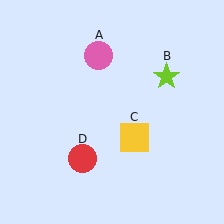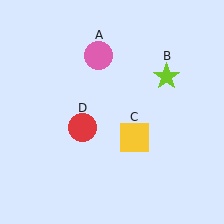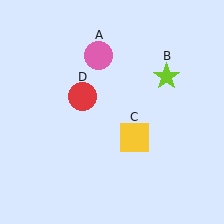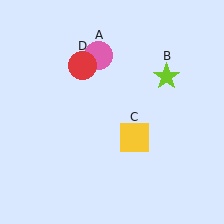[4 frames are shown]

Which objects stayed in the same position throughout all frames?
Pink circle (object A) and lime star (object B) and yellow square (object C) remained stationary.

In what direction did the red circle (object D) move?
The red circle (object D) moved up.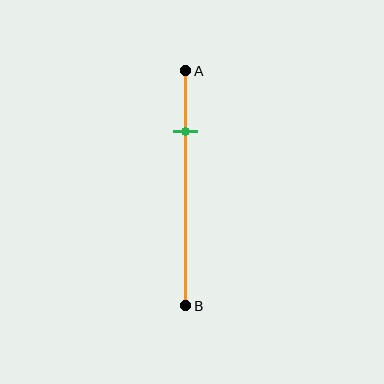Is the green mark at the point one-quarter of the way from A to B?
Yes, the mark is approximately at the one-quarter point.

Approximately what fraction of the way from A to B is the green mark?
The green mark is approximately 25% of the way from A to B.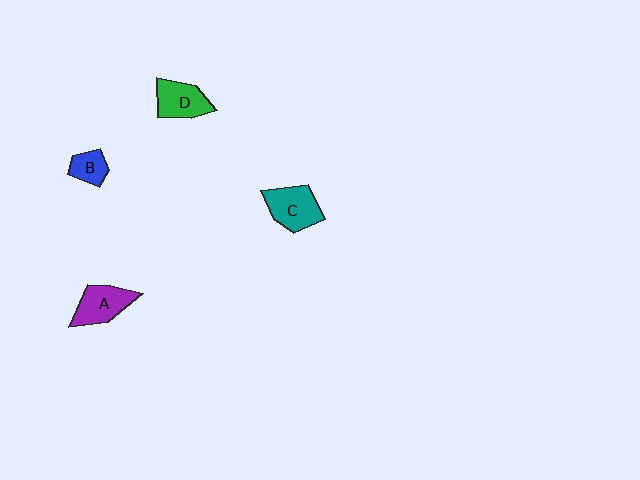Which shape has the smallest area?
Shape B (blue).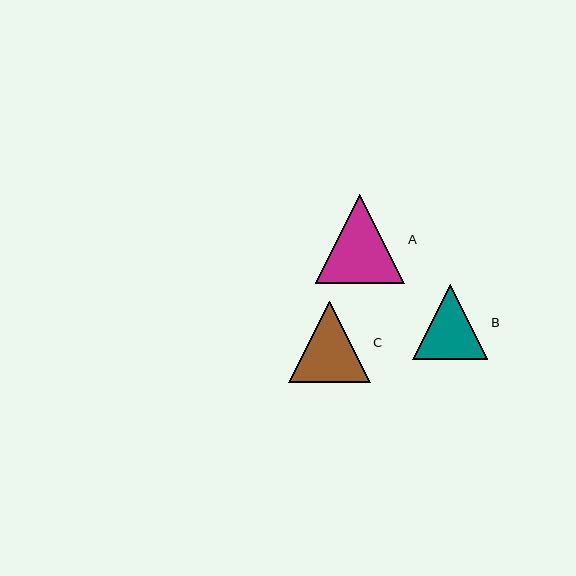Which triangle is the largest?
Triangle A is the largest with a size of approximately 90 pixels.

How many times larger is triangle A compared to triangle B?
Triangle A is approximately 1.2 times the size of triangle B.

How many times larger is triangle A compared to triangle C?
Triangle A is approximately 1.1 times the size of triangle C.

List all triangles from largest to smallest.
From largest to smallest: A, C, B.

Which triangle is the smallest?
Triangle B is the smallest with a size of approximately 75 pixels.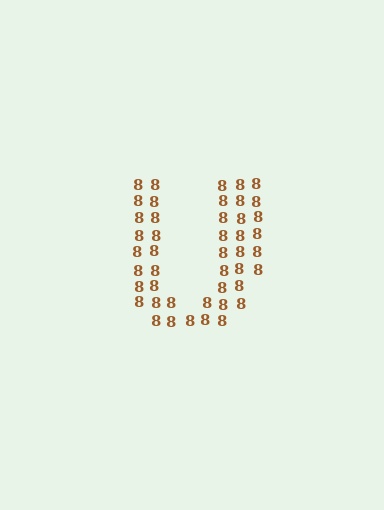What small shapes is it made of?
It is made of small digit 8's.